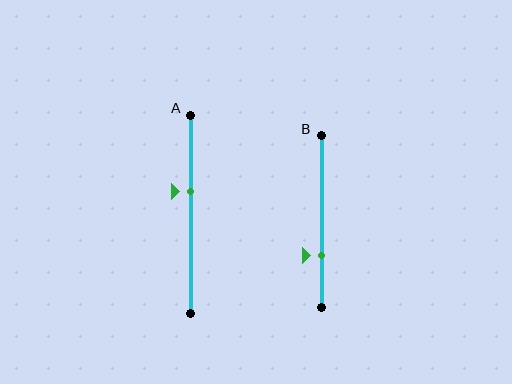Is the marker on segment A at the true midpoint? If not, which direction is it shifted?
No, the marker on segment A is shifted upward by about 11% of the segment length.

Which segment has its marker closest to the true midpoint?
Segment A has its marker closest to the true midpoint.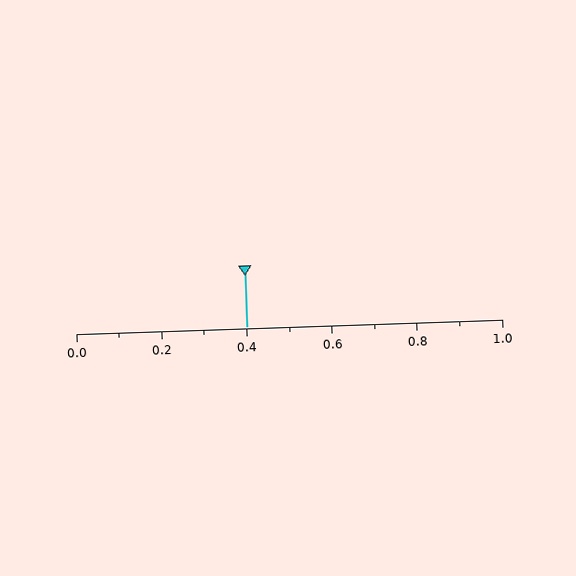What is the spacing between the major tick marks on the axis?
The major ticks are spaced 0.2 apart.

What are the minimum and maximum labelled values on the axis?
The axis runs from 0.0 to 1.0.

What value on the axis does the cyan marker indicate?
The marker indicates approximately 0.4.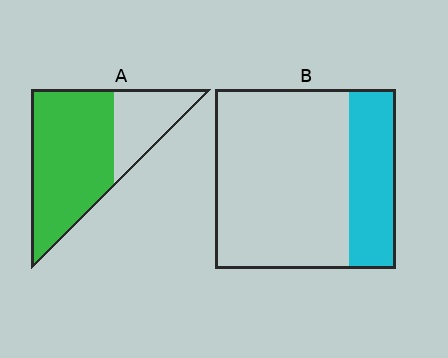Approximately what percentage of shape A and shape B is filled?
A is approximately 70% and B is approximately 25%.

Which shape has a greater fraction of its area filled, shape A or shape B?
Shape A.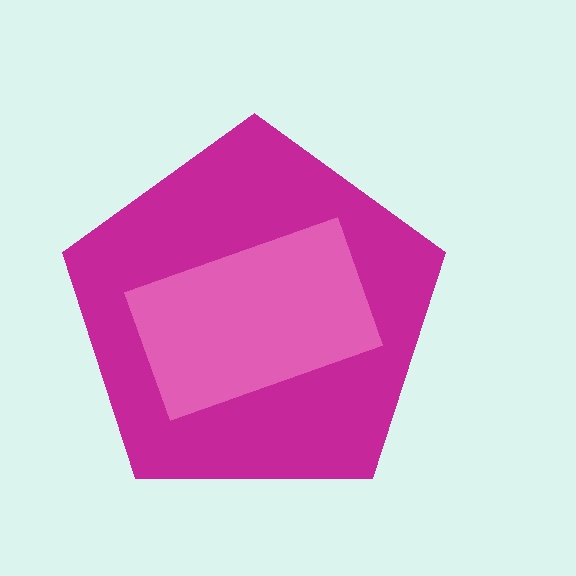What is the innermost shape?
The pink rectangle.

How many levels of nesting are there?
2.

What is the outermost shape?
The magenta pentagon.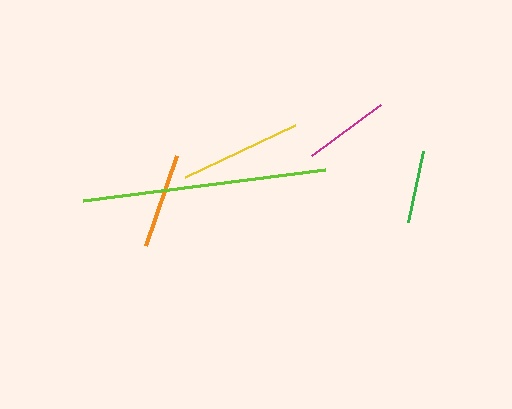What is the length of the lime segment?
The lime segment is approximately 244 pixels long.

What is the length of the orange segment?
The orange segment is approximately 95 pixels long.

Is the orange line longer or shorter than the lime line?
The lime line is longer than the orange line.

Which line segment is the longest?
The lime line is the longest at approximately 244 pixels.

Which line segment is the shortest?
The green line is the shortest at approximately 72 pixels.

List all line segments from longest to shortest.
From longest to shortest: lime, yellow, orange, magenta, green.